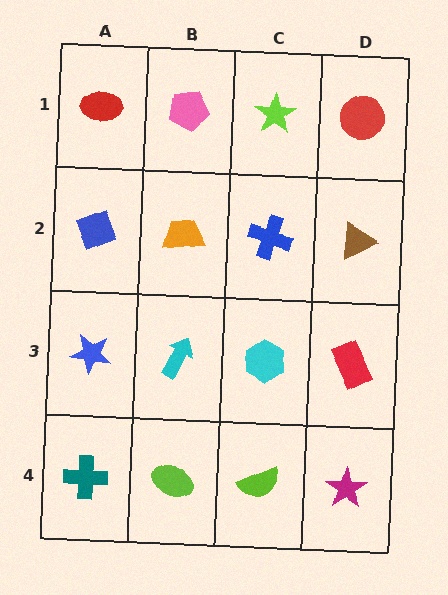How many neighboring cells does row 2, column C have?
4.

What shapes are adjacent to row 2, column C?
A lime star (row 1, column C), a cyan hexagon (row 3, column C), an orange trapezoid (row 2, column B), a brown triangle (row 2, column D).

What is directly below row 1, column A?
A blue diamond.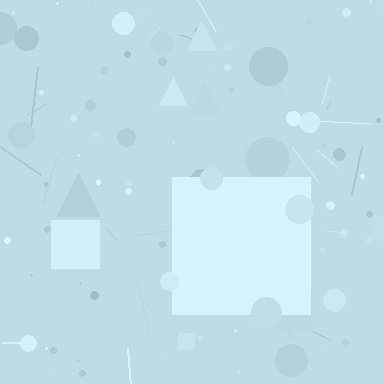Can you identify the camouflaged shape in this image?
The camouflaged shape is a square.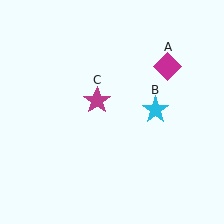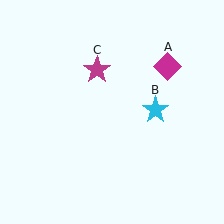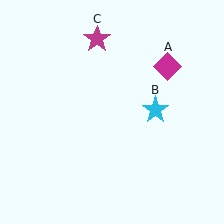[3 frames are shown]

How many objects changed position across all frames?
1 object changed position: magenta star (object C).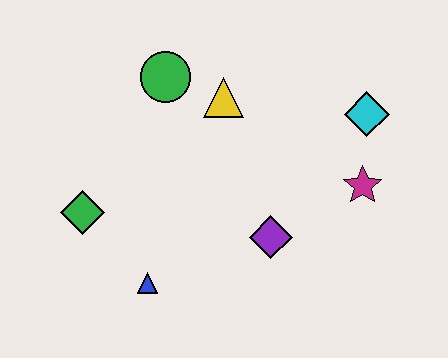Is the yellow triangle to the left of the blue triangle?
No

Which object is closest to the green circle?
The yellow triangle is closest to the green circle.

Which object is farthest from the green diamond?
The cyan diamond is farthest from the green diamond.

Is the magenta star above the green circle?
No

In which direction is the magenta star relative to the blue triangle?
The magenta star is to the right of the blue triangle.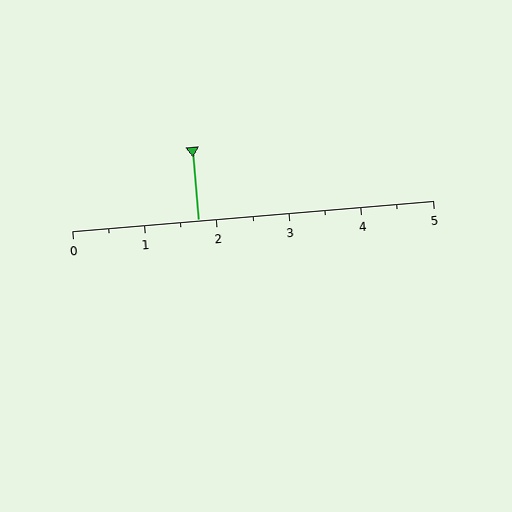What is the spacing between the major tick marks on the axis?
The major ticks are spaced 1 apart.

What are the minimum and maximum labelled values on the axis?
The axis runs from 0 to 5.